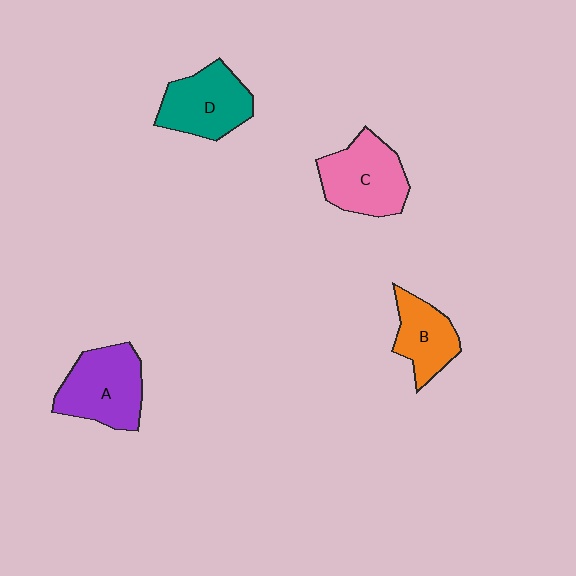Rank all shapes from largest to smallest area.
From largest to smallest: A (purple), C (pink), D (teal), B (orange).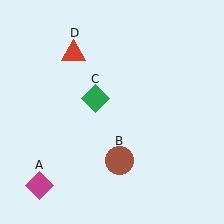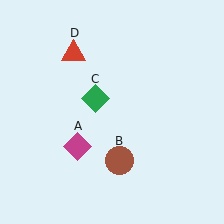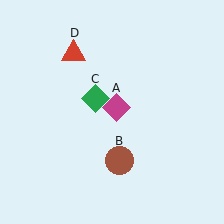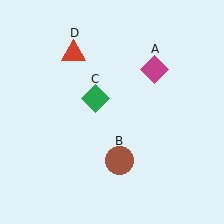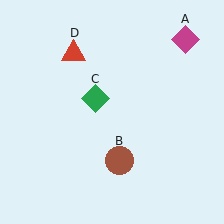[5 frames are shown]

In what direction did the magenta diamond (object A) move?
The magenta diamond (object A) moved up and to the right.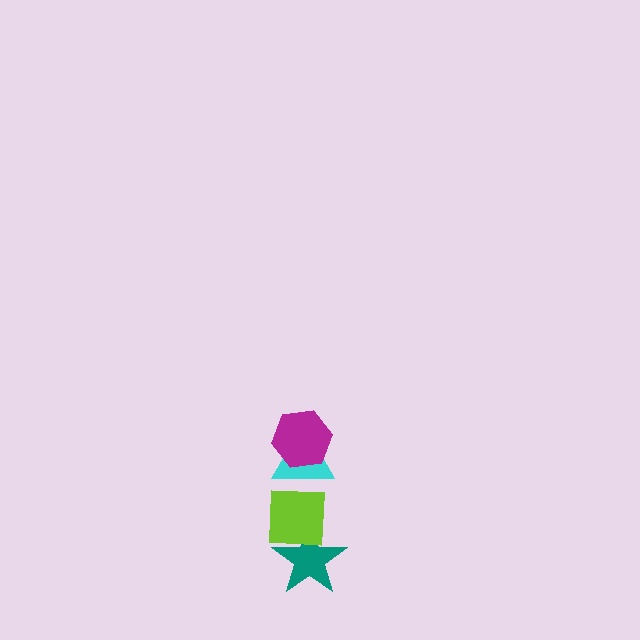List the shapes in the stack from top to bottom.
From top to bottom: the magenta hexagon, the cyan triangle, the lime square, the teal star.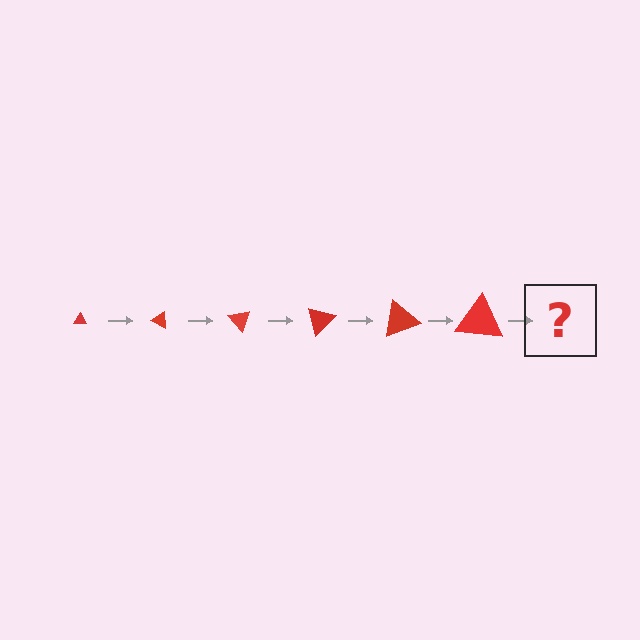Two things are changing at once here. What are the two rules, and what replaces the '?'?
The two rules are that the triangle grows larger each step and it rotates 25 degrees each step. The '?' should be a triangle, larger than the previous one and rotated 150 degrees from the start.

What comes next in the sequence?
The next element should be a triangle, larger than the previous one and rotated 150 degrees from the start.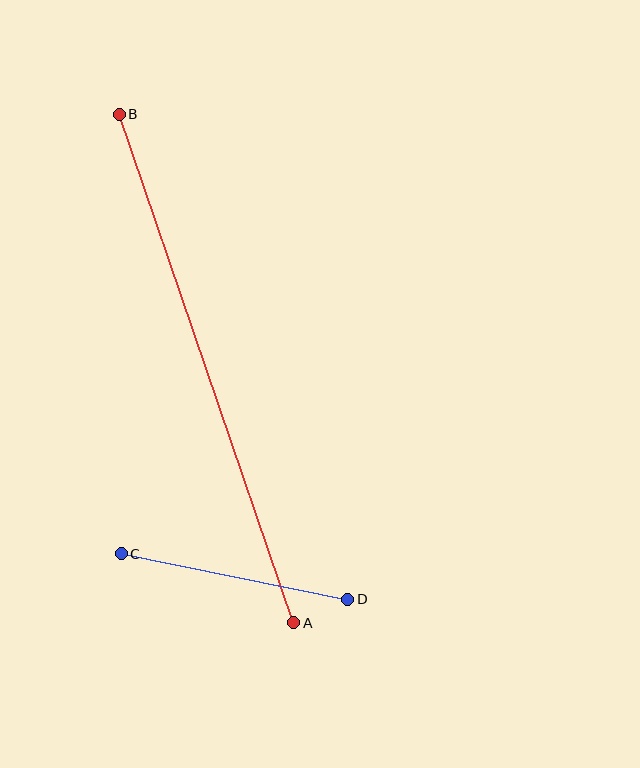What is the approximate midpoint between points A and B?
The midpoint is at approximately (207, 369) pixels.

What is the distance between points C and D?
The distance is approximately 231 pixels.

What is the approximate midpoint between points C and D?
The midpoint is at approximately (235, 577) pixels.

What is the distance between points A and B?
The distance is approximately 538 pixels.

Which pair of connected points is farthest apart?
Points A and B are farthest apart.